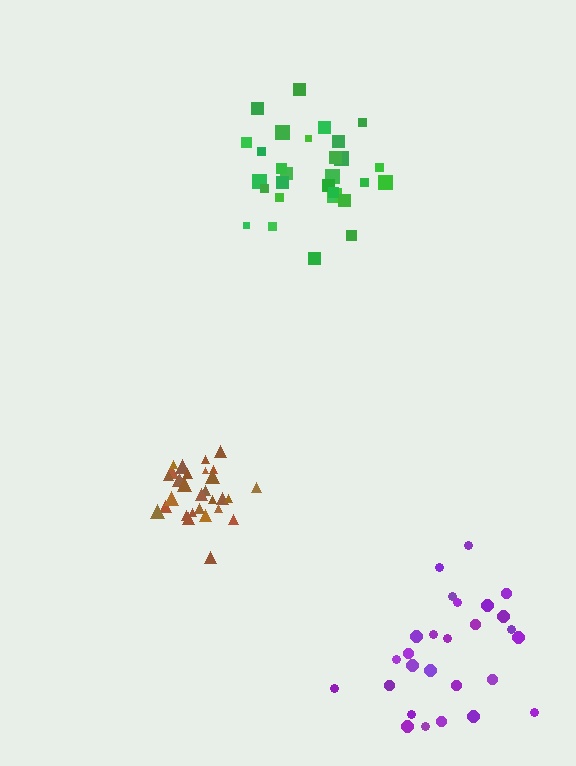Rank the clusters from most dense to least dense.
brown, green, purple.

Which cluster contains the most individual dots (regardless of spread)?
Green (30).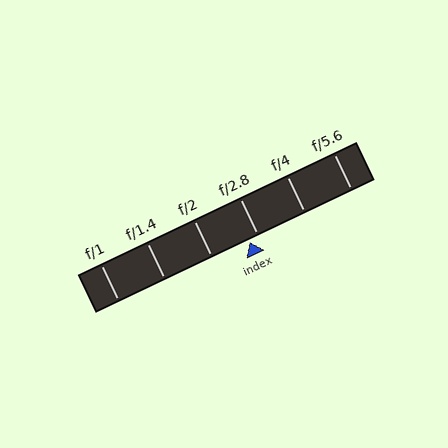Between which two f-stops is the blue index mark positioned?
The index mark is between f/2 and f/2.8.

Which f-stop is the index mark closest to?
The index mark is closest to f/2.8.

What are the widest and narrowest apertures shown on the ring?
The widest aperture shown is f/1 and the narrowest is f/5.6.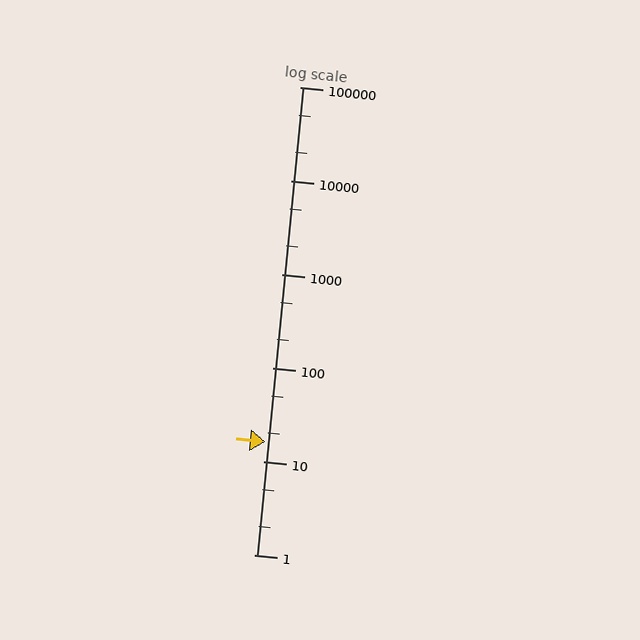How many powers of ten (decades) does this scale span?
The scale spans 5 decades, from 1 to 100000.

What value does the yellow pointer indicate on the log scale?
The pointer indicates approximately 16.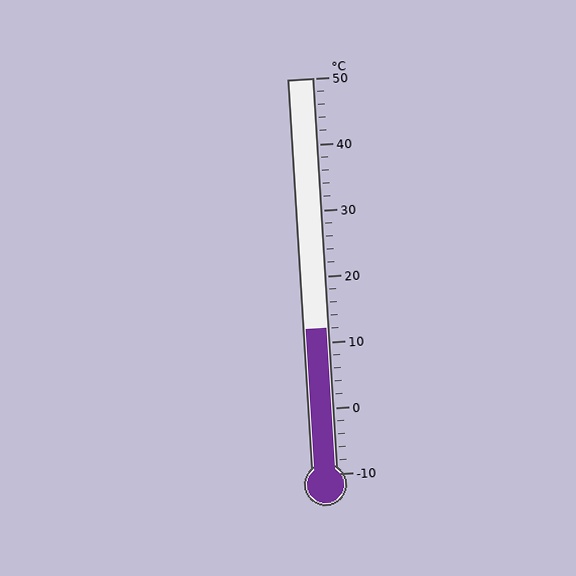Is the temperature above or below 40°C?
The temperature is below 40°C.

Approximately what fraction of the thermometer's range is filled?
The thermometer is filled to approximately 35% of its range.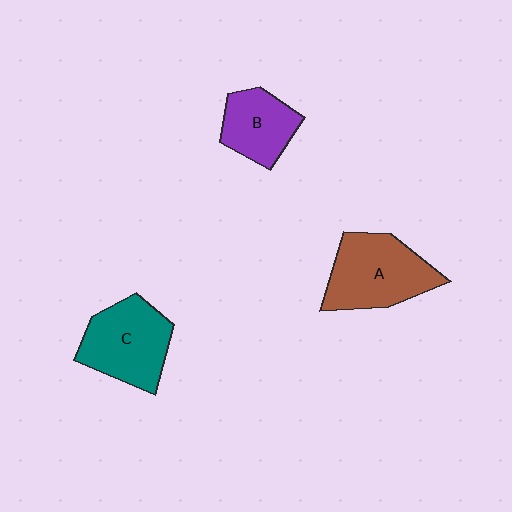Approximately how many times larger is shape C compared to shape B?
Approximately 1.4 times.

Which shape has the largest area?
Shape A (brown).